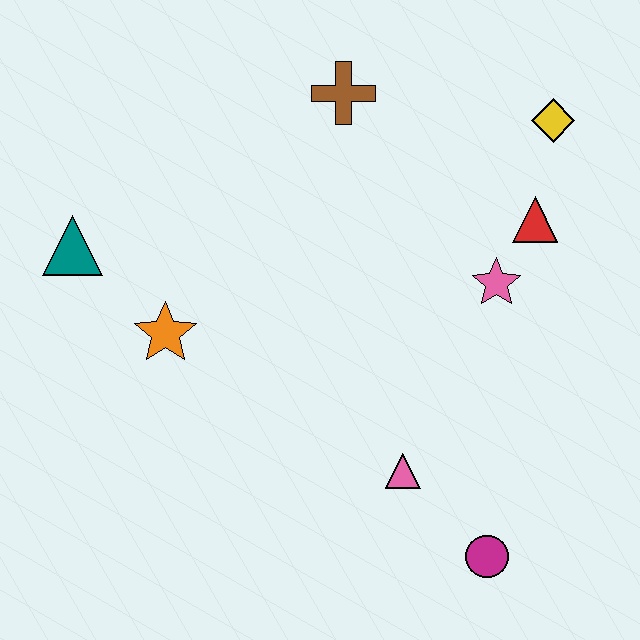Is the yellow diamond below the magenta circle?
No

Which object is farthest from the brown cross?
The magenta circle is farthest from the brown cross.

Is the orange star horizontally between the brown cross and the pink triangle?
No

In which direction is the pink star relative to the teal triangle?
The pink star is to the right of the teal triangle.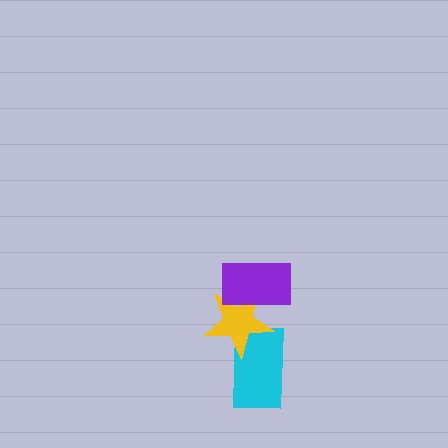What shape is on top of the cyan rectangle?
The yellow star is on top of the cyan rectangle.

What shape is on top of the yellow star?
The purple rectangle is on top of the yellow star.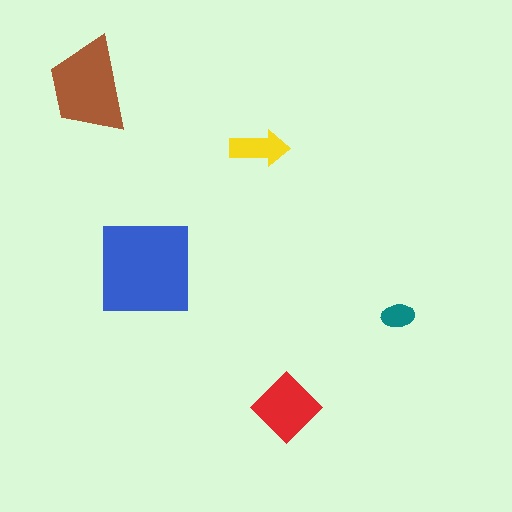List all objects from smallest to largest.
The teal ellipse, the yellow arrow, the red diamond, the brown trapezoid, the blue square.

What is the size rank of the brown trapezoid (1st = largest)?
2nd.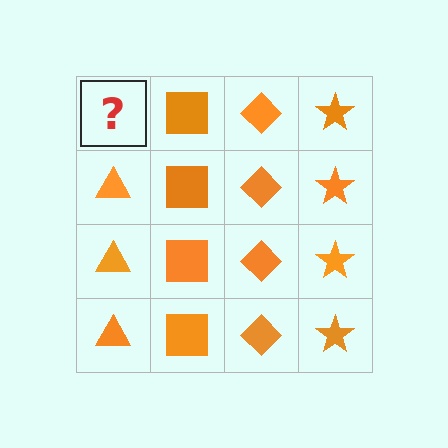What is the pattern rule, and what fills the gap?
The rule is that each column has a consistent shape. The gap should be filled with an orange triangle.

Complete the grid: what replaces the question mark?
The question mark should be replaced with an orange triangle.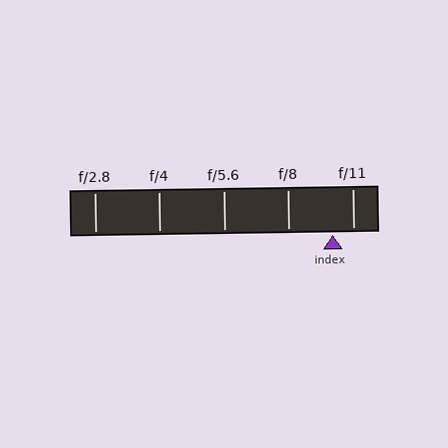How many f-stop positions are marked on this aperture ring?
There are 5 f-stop positions marked.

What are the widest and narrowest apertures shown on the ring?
The widest aperture shown is f/2.8 and the narrowest is f/11.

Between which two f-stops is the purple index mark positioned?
The index mark is between f/8 and f/11.